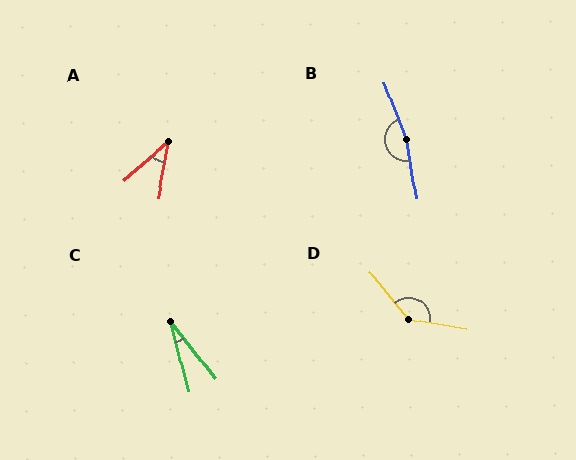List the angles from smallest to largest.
C (24°), A (39°), D (139°), B (168°).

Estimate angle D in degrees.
Approximately 139 degrees.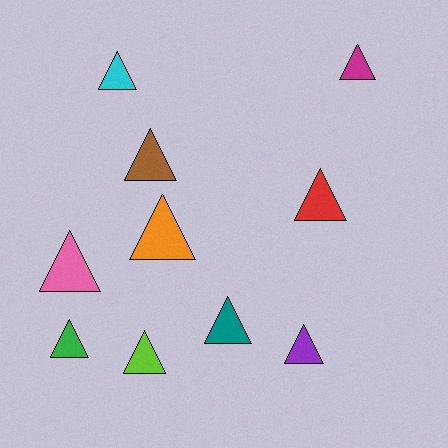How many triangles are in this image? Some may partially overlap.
There are 10 triangles.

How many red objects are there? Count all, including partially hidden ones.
There is 1 red object.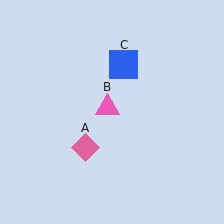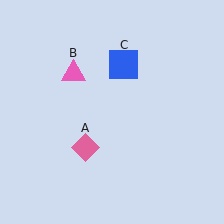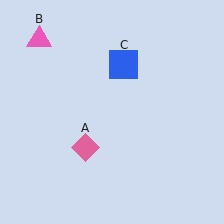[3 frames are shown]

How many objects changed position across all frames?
1 object changed position: pink triangle (object B).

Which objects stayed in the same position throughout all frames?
Pink diamond (object A) and blue square (object C) remained stationary.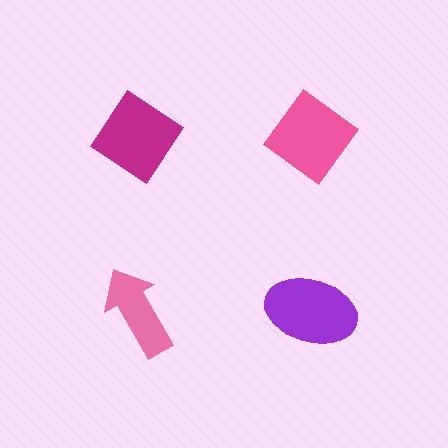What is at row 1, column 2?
A pink diamond.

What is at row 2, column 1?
A pink arrow.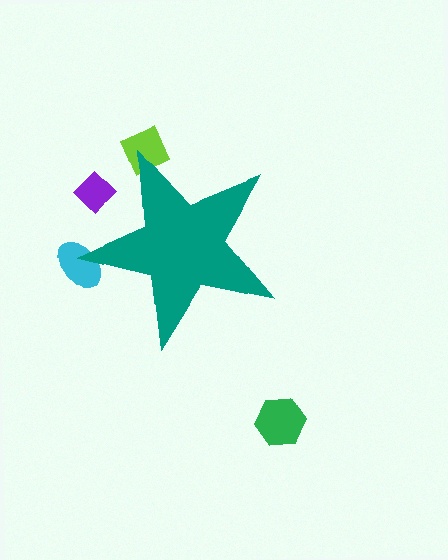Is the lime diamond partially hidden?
Yes, the lime diamond is partially hidden behind the teal star.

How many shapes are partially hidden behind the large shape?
3 shapes are partially hidden.